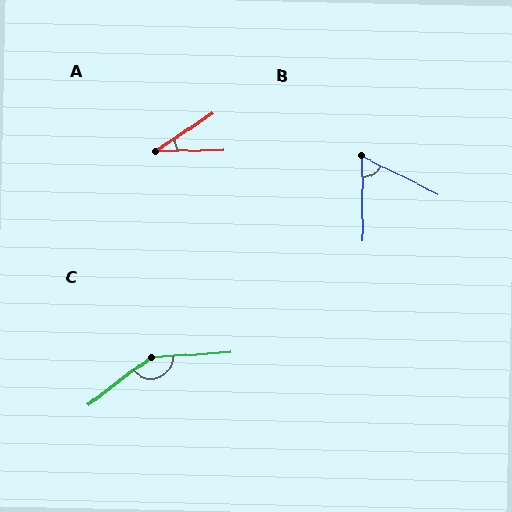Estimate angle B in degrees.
Approximately 63 degrees.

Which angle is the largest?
C, at approximately 147 degrees.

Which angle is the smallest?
A, at approximately 33 degrees.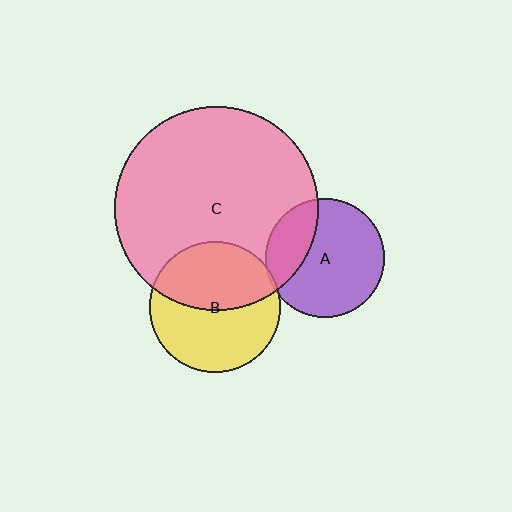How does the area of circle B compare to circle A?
Approximately 1.2 times.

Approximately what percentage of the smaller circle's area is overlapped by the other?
Approximately 5%.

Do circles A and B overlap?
Yes.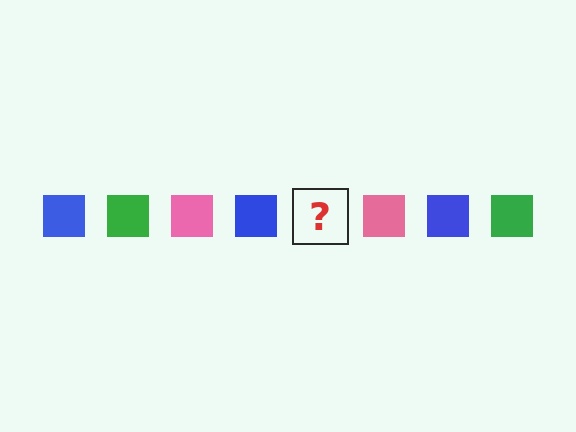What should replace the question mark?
The question mark should be replaced with a green square.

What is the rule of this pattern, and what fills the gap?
The rule is that the pattern cycles through blue, green, pink squares. The gap should be filled with a green square.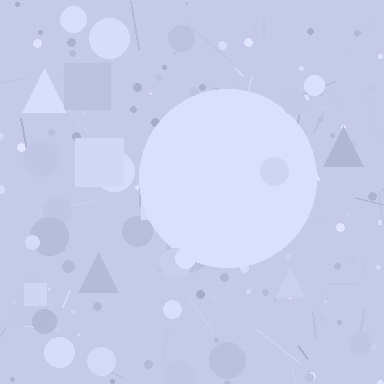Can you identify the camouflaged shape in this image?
The camouflaged shape is a circle.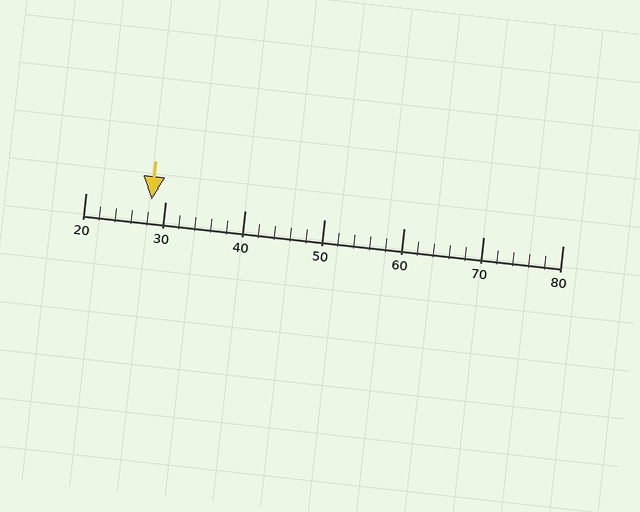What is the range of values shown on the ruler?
The ruler shows values from 20 to 80.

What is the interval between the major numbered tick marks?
The major tick marks are spaced 10 units apart.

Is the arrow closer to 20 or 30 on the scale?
The arrow is closer to 30.